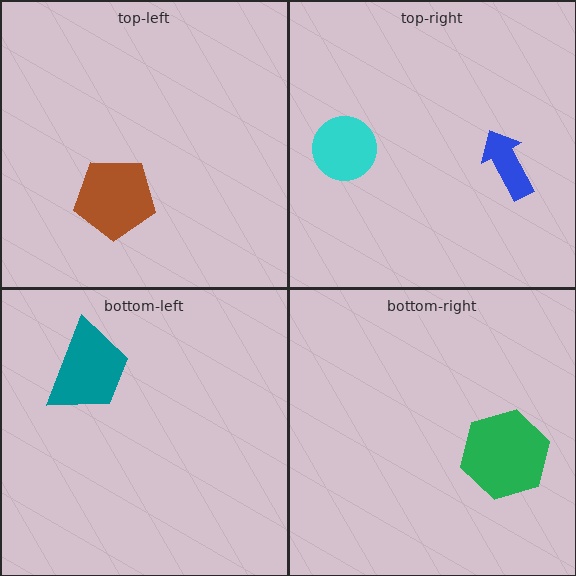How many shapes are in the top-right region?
2.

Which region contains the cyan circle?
The top-right region.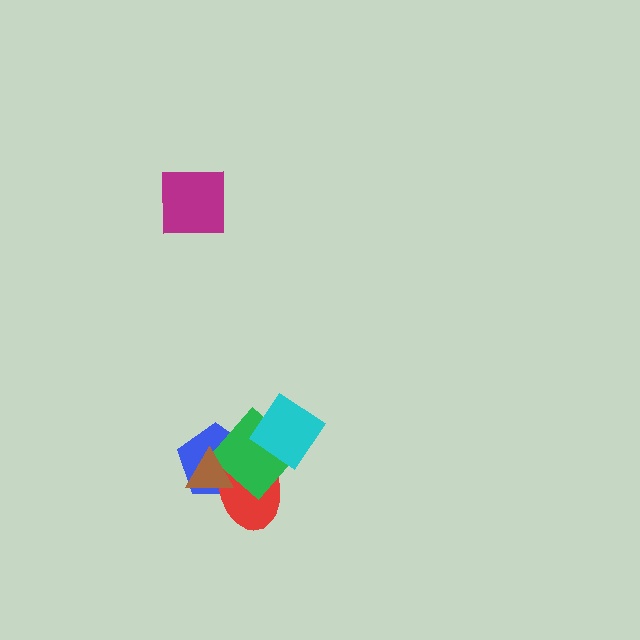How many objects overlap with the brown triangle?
3 objects overlap with the brown triangle.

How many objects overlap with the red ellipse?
4 objects overlap with the red ellipse.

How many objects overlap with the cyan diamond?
2 objects overlap with the cyan diamond.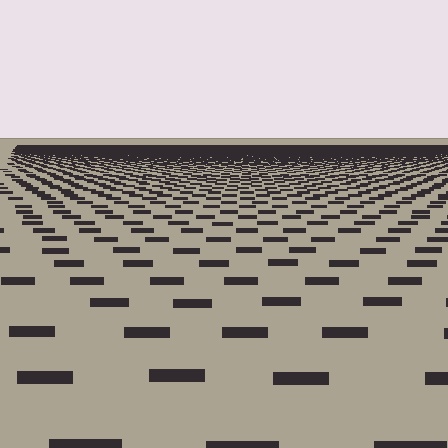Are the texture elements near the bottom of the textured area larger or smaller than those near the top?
Larger. Near the bottom, elements are closer to the viewer and appear at a bigger on-screen size.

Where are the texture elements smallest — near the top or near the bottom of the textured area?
Near the top.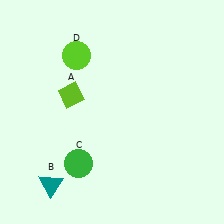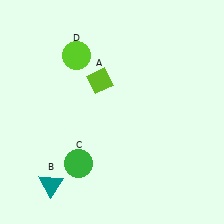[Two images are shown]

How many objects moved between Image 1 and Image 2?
1 object moved between the two images.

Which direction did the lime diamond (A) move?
The lime diamond (A) moved right.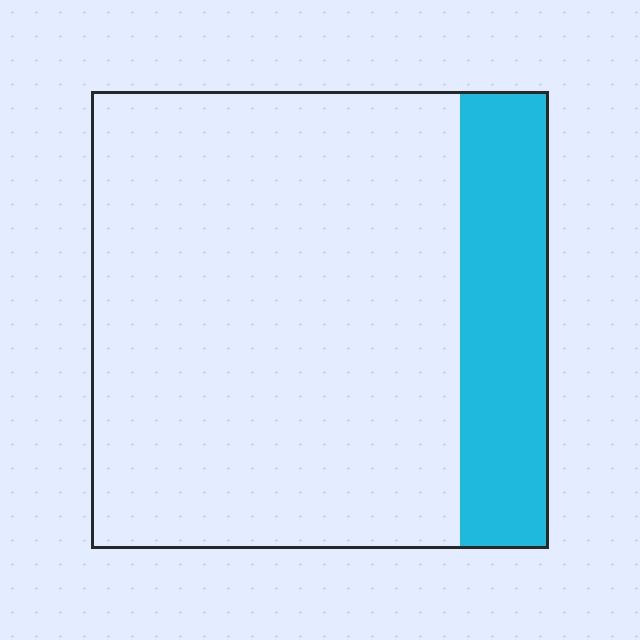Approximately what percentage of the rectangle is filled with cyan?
Approximately 20%.